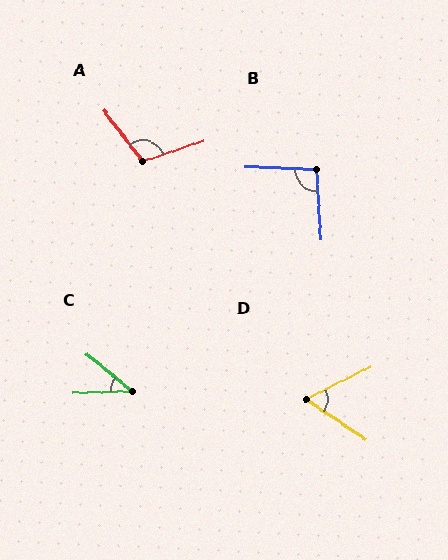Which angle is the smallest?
C, at approximately 42 degrees.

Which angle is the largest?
A, at approximately 109 degrees.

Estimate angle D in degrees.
Approximately 61 degrees.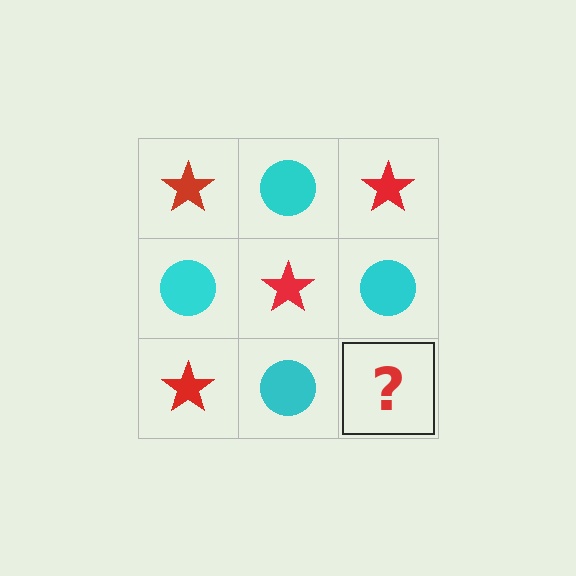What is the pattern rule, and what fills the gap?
The rule is that it alternates red star and cyan circle in a checkerboard pattern. The gap should be filled with a red star.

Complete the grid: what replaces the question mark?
The question mark should be replaced with a red star.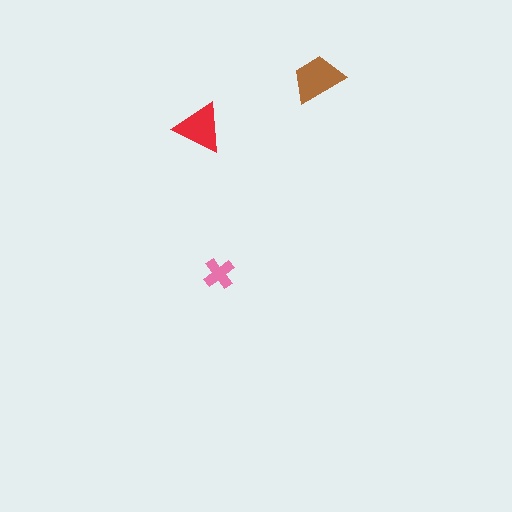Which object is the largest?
The brown trapezoid.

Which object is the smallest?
The pink cross.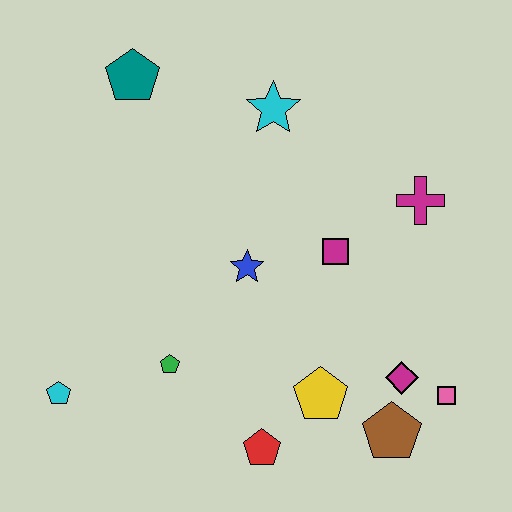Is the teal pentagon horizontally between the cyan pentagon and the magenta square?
Yes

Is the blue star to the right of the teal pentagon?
Yes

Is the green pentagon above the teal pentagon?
No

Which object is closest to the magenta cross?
The magenta square is closest to the magenta cross.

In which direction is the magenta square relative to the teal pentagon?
The magenta square is to the right of the teal pentagon.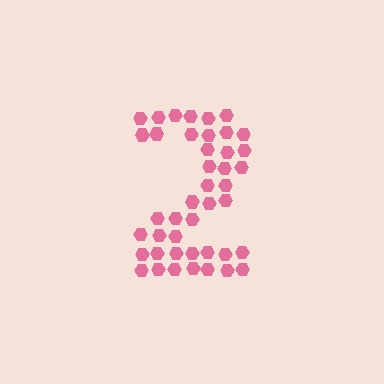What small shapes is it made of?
It is made of small hexagons.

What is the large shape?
The large shape is the digit 2.